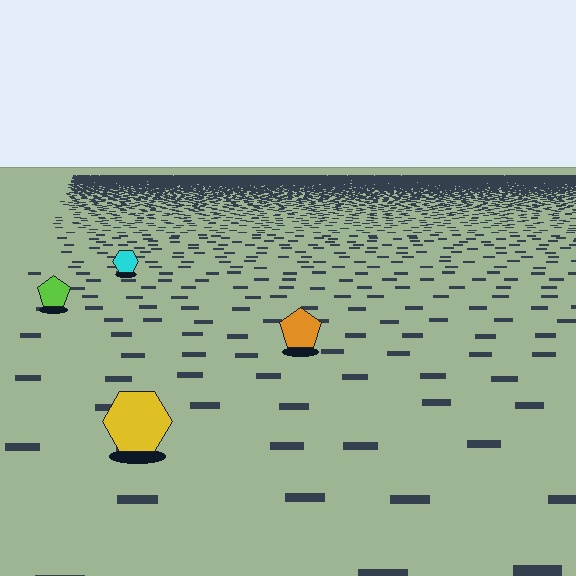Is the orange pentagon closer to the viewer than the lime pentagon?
Yes. The orange pentagon is closer — you can tell from the texture gradient: the ground texture is coarser near it.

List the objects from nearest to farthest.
From nearest to farthest: the yellow hexagon, the orange pentagon, the lime pentagon, the cyan hexagon.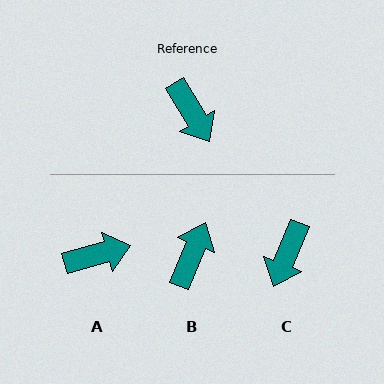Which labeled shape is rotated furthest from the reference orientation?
B, about 126 degrees away.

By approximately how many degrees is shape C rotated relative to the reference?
Approximately 54 degrees clockwise.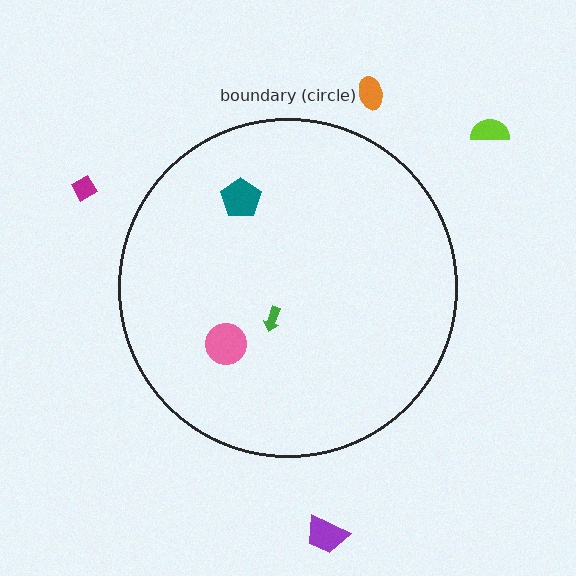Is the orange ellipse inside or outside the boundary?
Outside.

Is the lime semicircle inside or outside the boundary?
Outside.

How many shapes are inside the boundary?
3 inside, 4 outside.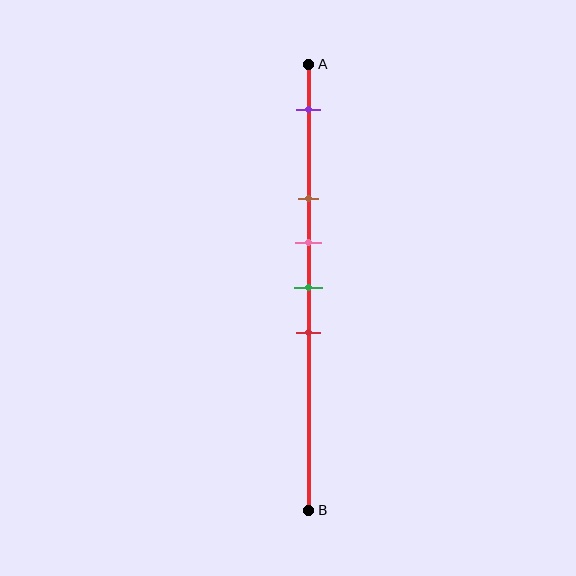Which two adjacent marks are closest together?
The pink and green marks are the closest adjacent pair.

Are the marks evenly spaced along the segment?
No, the marks are not evenly spaced.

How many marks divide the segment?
There are 5 marks dividing the segment.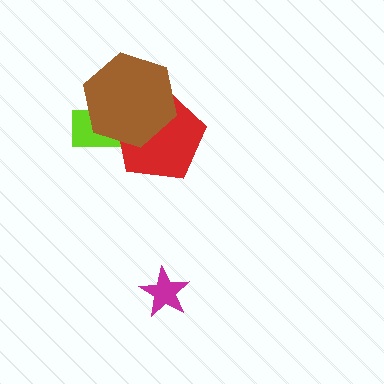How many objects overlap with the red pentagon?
2 objects overlap with the red pentagon.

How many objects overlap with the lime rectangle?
2 objects overlap with the lime rectangle.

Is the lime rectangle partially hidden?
Yes, it is partially covered by another shape.